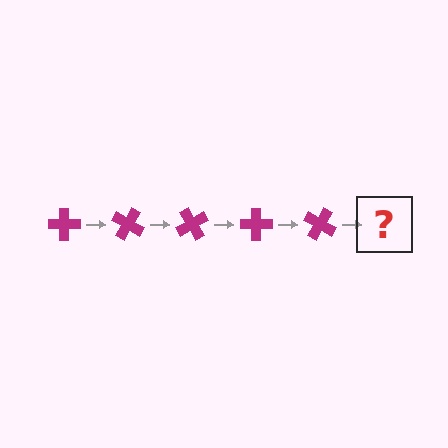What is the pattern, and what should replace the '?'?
The pattern is that the cross rotates 30 degrees each step. The '?' should be a magenta cross rotated 150 degrees.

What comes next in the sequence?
The next element should be a magenta cross rotated 150 degrees.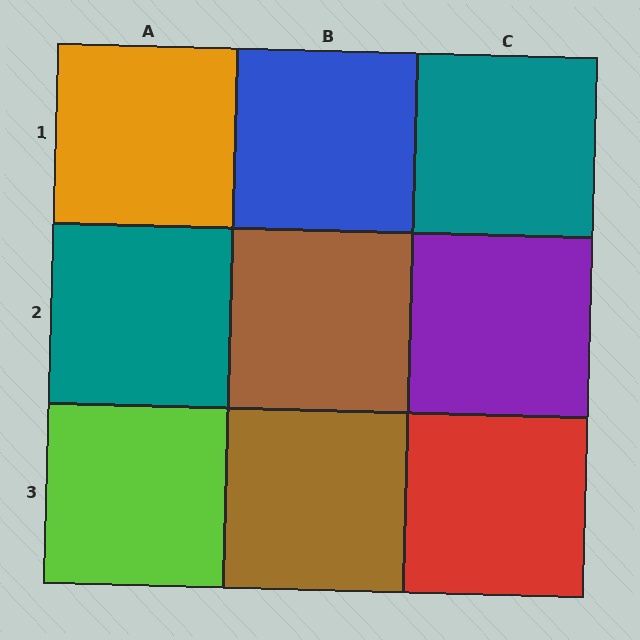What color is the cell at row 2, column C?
Purple.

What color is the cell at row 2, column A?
Teal.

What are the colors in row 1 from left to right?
Orange, blue, teal.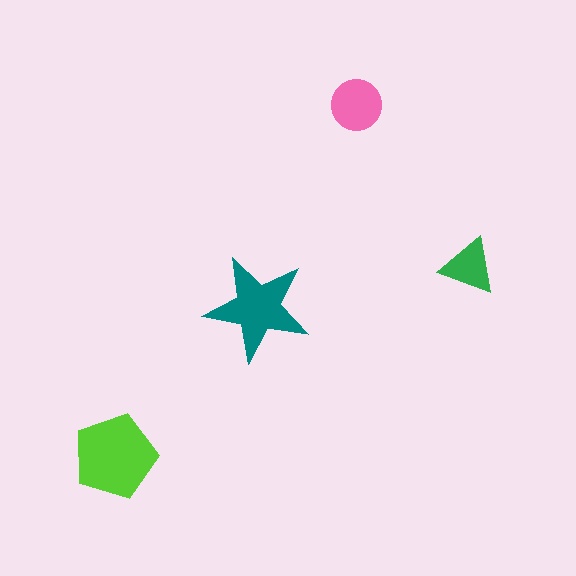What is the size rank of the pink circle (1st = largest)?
3rd.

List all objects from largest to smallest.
The lime pentagon, the teal star, the pink circle, the green triangle.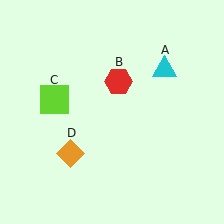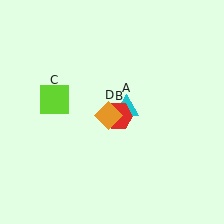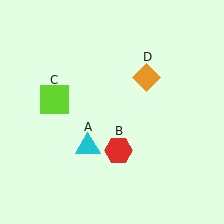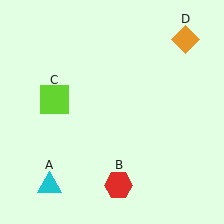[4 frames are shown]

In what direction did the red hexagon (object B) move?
The red hexagon (object B) moved down.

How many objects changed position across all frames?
3 objects changed position: cyan triangle (object A), red hexagon (object B), orange diamond (object D).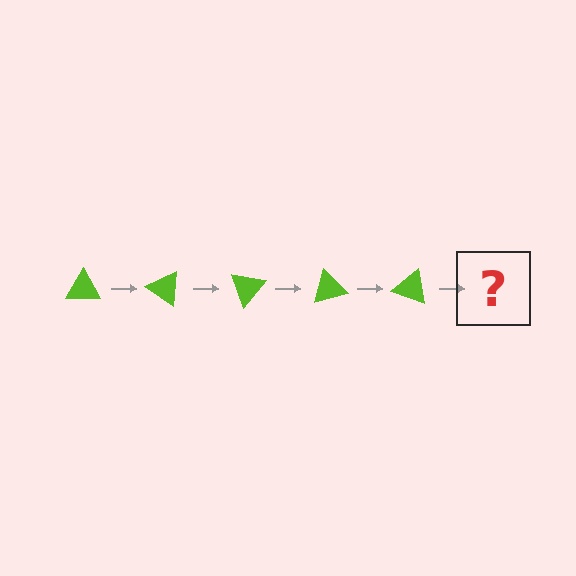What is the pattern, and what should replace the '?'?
The pattern is that the triangle rotates 35 degrees each step. The '?' should be a lime triangle rotated 175 degrees.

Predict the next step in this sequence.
The next step is a lime triangle rotated 175 degrees.